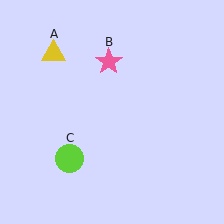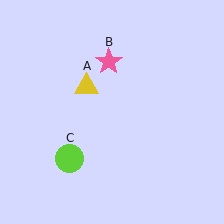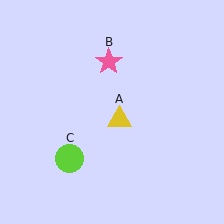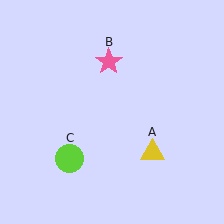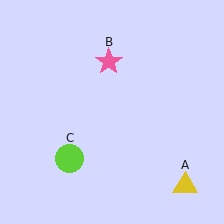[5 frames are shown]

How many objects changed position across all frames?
1 object changed position: yellow triangle (object A).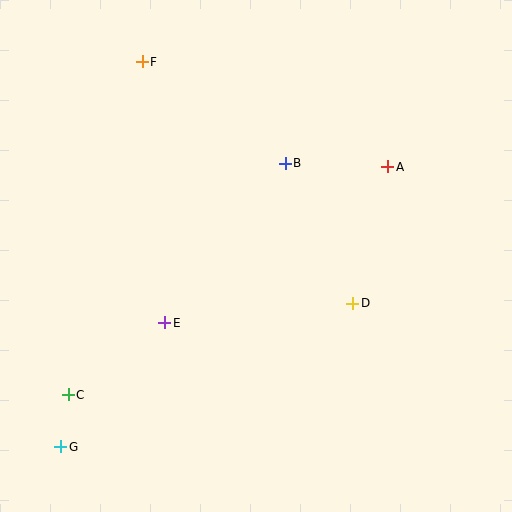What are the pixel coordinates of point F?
Point F is at (142, 62).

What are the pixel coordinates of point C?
Point C is at (68, 395).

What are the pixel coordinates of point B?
Point B is at (285, 163).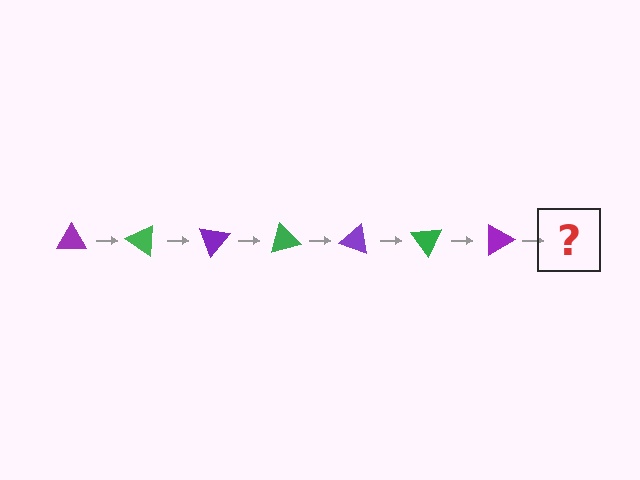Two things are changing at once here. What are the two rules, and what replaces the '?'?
The two rules are that it rotates 35 degrees each step and the color cycles through purple and green. The '?' should be a green triangle, rotated 245 degrees from the start.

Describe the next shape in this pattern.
It should be a green triangle, rotated 245 degrees from the start.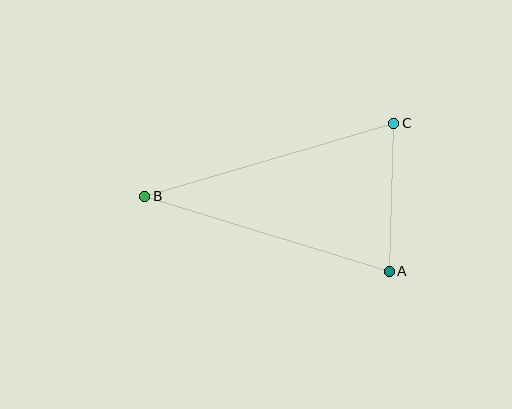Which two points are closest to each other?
Points A and C are closest to each other.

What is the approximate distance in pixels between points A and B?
The distance between A and B is approximately 256 pixels.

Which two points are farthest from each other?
Points B and C are farthest from each other.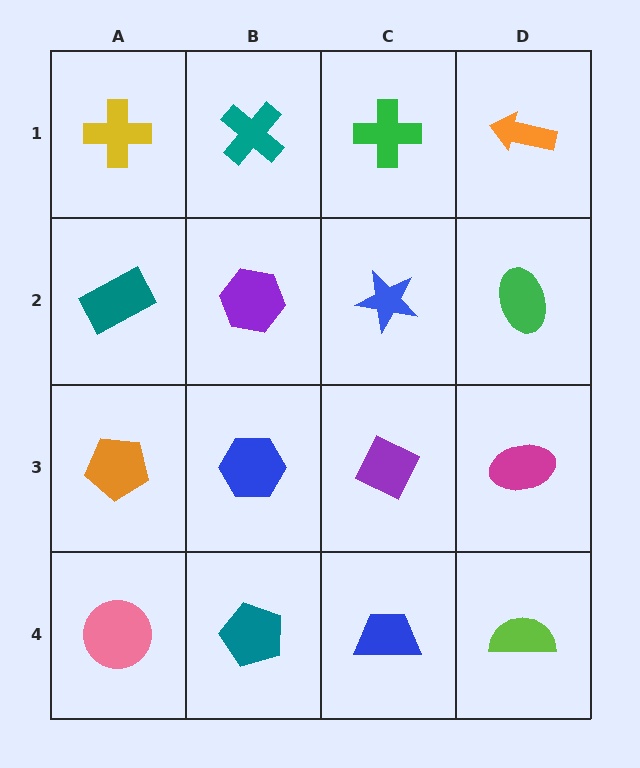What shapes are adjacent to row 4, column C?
A purple diamond (row 3, column C), a teal pentagon (row 4, column B), a lime semicircle (row 4, column D).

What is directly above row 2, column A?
A yellow cross.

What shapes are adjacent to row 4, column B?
A blue hexagon (row 3, column B), a pink circle (row 4, column A), a blue trapezoid (row 4, column C).